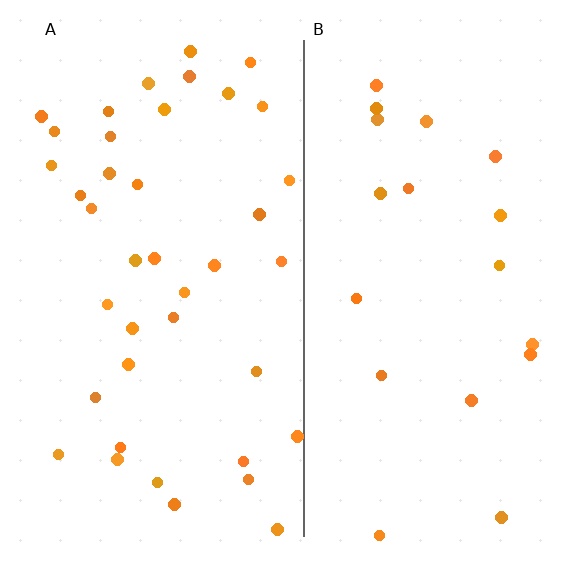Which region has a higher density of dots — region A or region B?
A (the left).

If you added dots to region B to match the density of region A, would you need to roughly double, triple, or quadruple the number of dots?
Approximately double.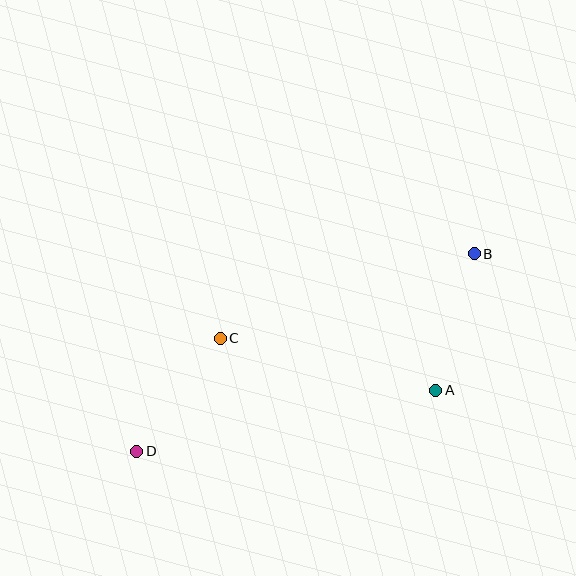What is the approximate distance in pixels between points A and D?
The distance between A and D is approximately 305 pixels.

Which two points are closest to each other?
Points C and D are closest to each other.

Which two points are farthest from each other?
Points B and D are farthest from each other.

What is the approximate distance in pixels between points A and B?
The distance between A and B is approximately 142 pixels.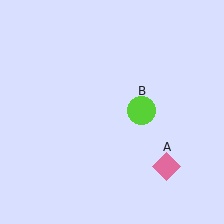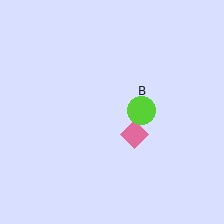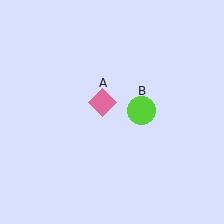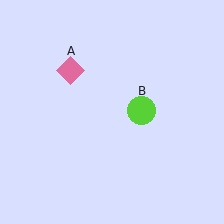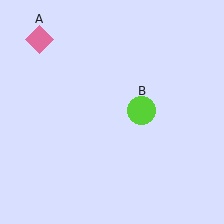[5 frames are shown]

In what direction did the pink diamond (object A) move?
The pink diamond (object A) moved up and to the left.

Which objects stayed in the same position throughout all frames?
Lime circle (object B) remained stationary.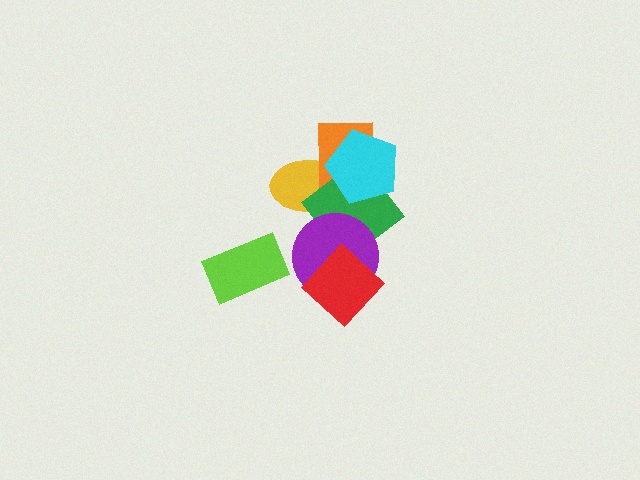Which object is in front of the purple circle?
The red diamond is in front of the purple circle.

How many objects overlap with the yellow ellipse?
3 objects overlap with the yellow ellipse.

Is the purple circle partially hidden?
Yes, it is partially covered by another shape.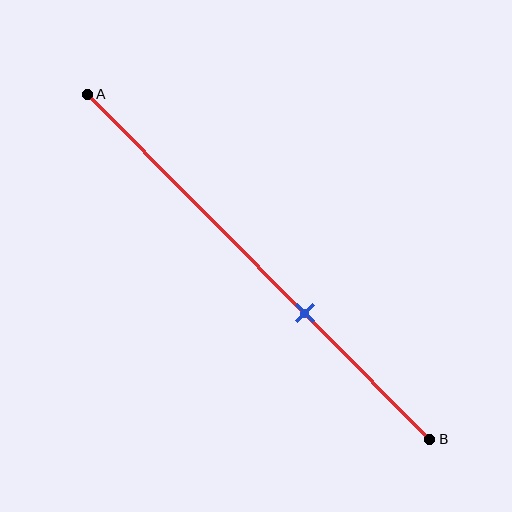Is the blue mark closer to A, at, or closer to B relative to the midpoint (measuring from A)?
The blue mark is closer to point B than the midpoint of segment AB.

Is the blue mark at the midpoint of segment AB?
No, the mark is at about 65% from A, not at the 50% midpoint.